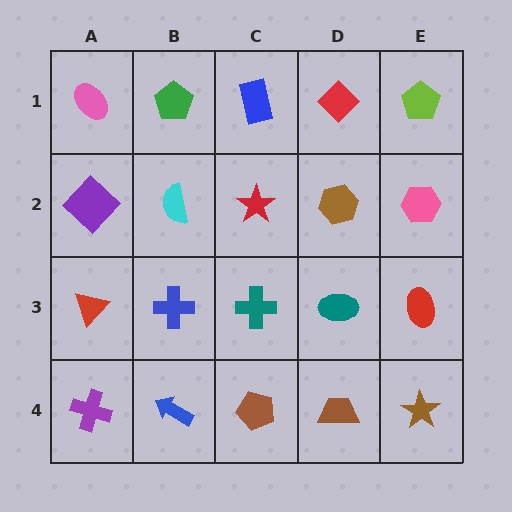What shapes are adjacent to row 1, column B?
A cyan semicircle (row 2, column B), a pink ellipse (row 1, column A), a blue rectangle (row 1, column C).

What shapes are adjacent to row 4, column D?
A teal ellipse (row 3, column D), a brown pentagon (row 4, column C), a brown star (row 4, column E).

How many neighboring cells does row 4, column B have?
3.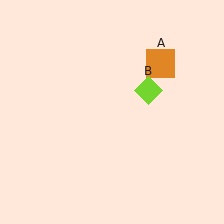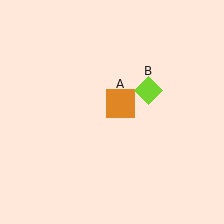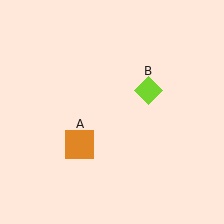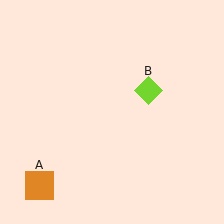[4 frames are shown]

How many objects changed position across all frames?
1 object changed position: orange square (object A).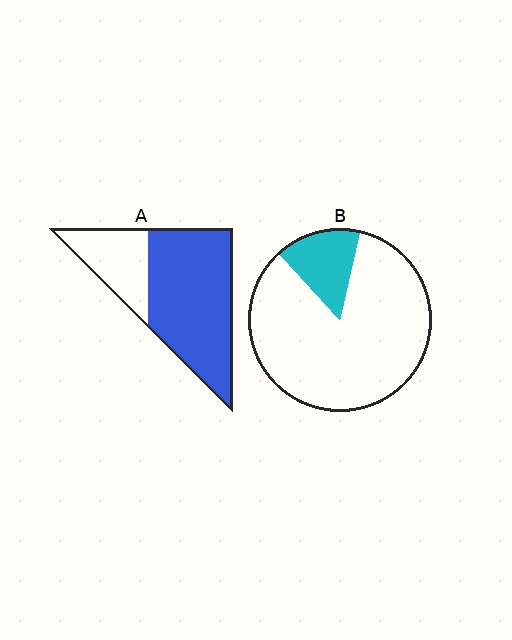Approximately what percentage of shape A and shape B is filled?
A is approximately 70% and B is approximately 15%.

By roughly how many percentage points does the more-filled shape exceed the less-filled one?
By roughly 55 percentage points (A over B).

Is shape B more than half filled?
No.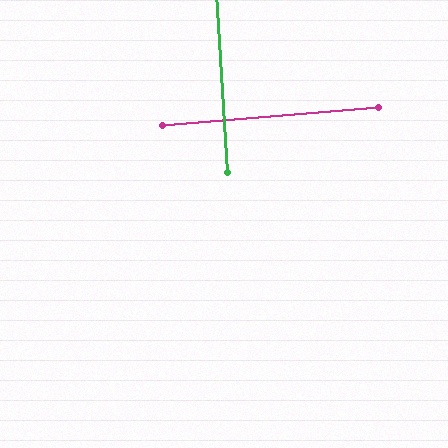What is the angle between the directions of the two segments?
Approximately 89 degrees.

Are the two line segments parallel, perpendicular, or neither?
Perpendicular — they meet at approximately 89°.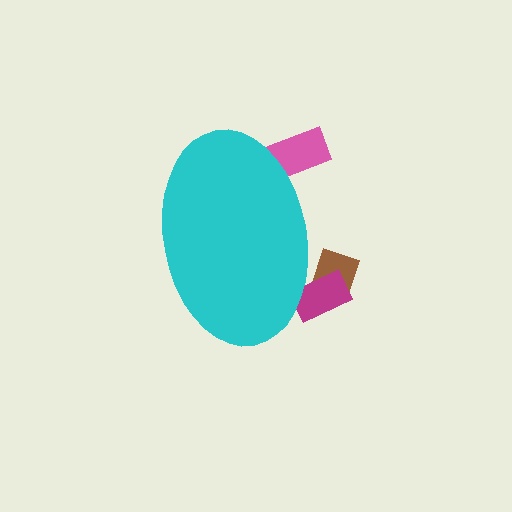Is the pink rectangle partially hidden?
Yes, the pink rectangle is partially hidden behind the cyan ellipse.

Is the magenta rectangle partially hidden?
Yes, the magenta rectangle is partially hidden behind the cyan ellipse.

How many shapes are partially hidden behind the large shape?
3 shapes are partially hidden.